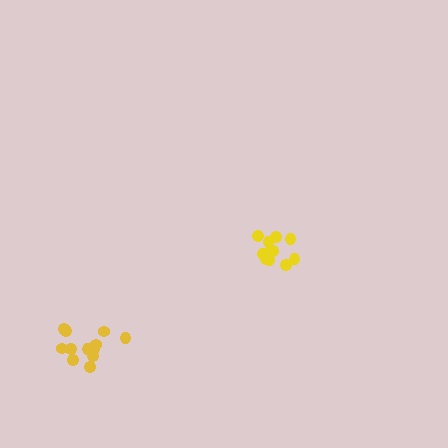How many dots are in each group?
Group 1: 11 dots, Group 2: 12 dots (23 total).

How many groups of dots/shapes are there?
There are 2 groups.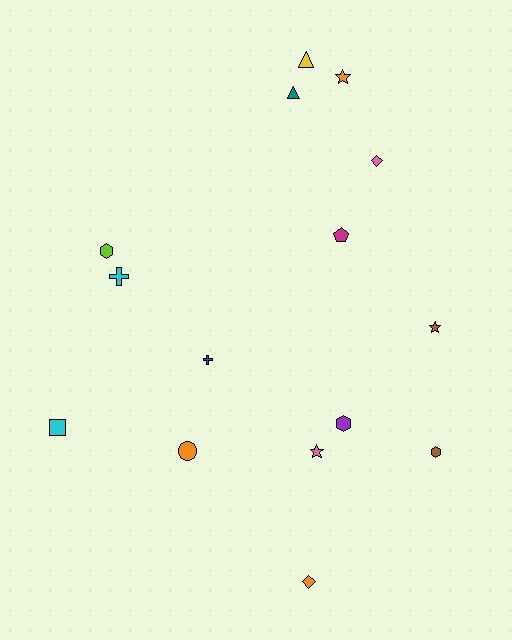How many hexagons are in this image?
There are 3 hexagons.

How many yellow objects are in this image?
There is 1 yellow object.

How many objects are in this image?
There are 15 objects.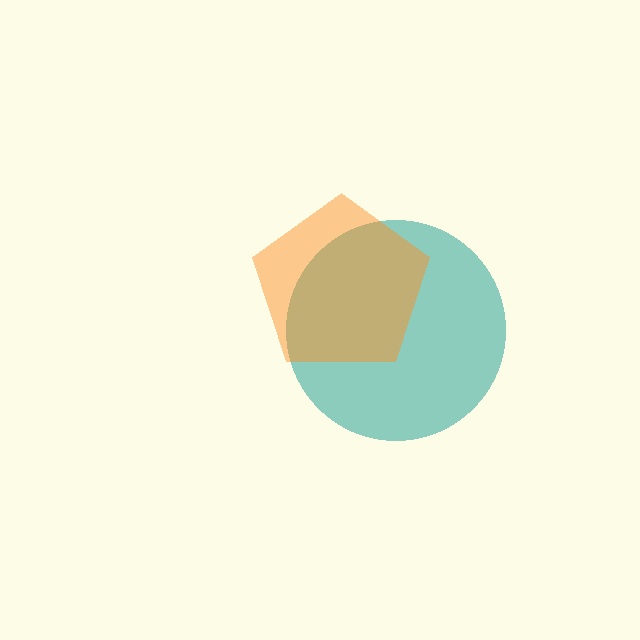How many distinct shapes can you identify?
There are 2 distinct shapes: a teal circle, an orange pentagon.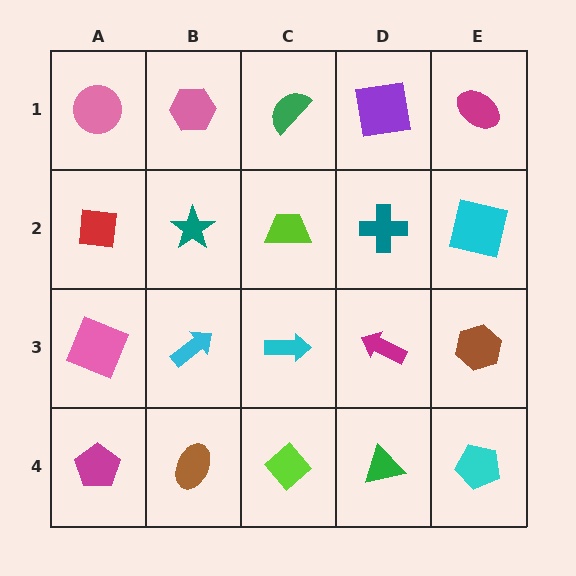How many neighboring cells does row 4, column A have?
2.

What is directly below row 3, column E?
A cyan pentagon.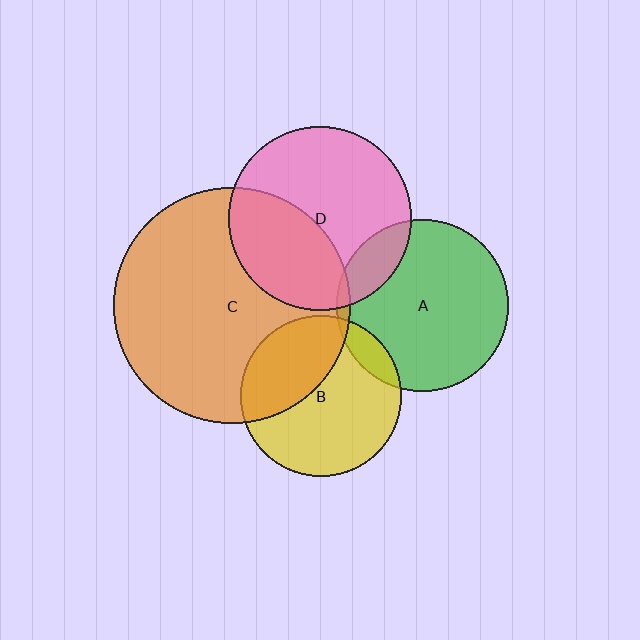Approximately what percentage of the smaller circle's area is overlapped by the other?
Approximately 40%.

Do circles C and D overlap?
Yes.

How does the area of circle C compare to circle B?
Approximately 2.2 times.